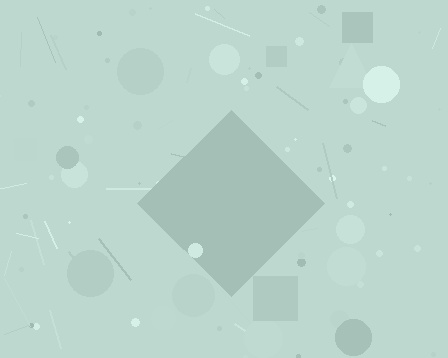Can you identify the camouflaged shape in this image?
The camouflaged shape is a diamond.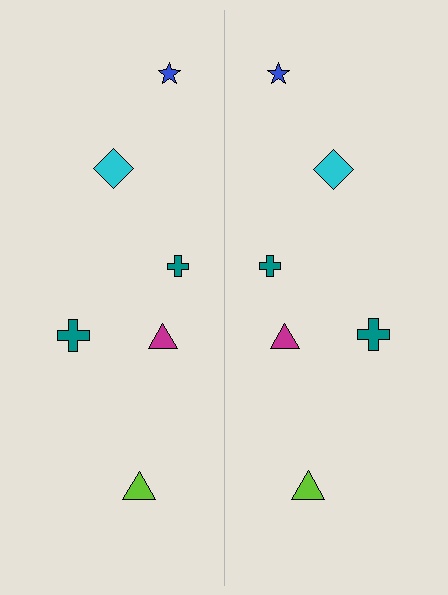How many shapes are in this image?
There are 12 shapes in this image.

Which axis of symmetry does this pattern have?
The pattern has a vertical axis of symmetry running through the center of the image.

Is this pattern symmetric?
Yes, this pattern has bilateral (reflection) symmetry.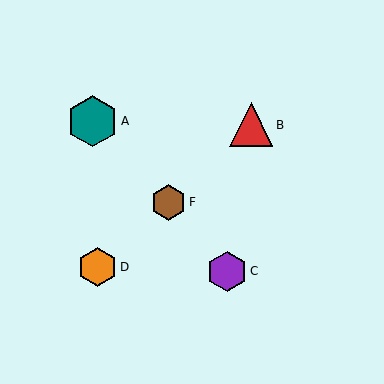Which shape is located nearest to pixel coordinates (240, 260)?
The purple hexagon (labeled C) at (227, 271) is nearest to that location.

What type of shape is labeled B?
Shape B is a red triangle.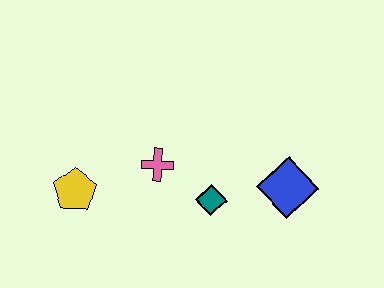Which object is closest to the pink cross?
The teal diamond is closest to the pink cross.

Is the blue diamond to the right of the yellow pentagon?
Yes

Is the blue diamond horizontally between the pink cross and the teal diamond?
No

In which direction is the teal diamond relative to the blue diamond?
The teal diamond is to the left of the blue diamond.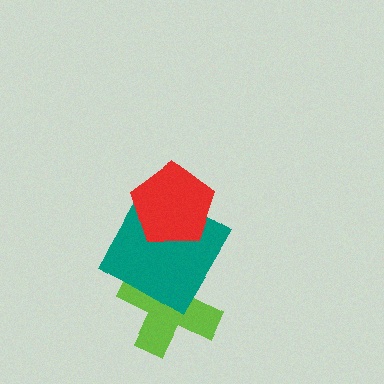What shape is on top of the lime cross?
The teal square is on top of the lime cross.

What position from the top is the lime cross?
The lime cross is 3rd from the top.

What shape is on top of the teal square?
The red pentagon is on top of the teal square.